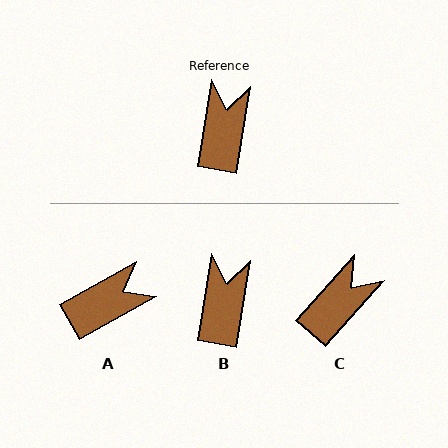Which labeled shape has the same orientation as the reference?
B.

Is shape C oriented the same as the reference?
No, it is off by about 32 degrees.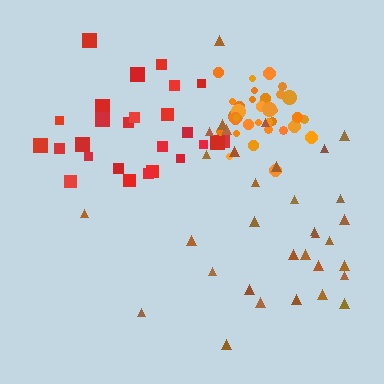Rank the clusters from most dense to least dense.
orange, brown, red.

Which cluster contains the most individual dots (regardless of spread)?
Orange (33).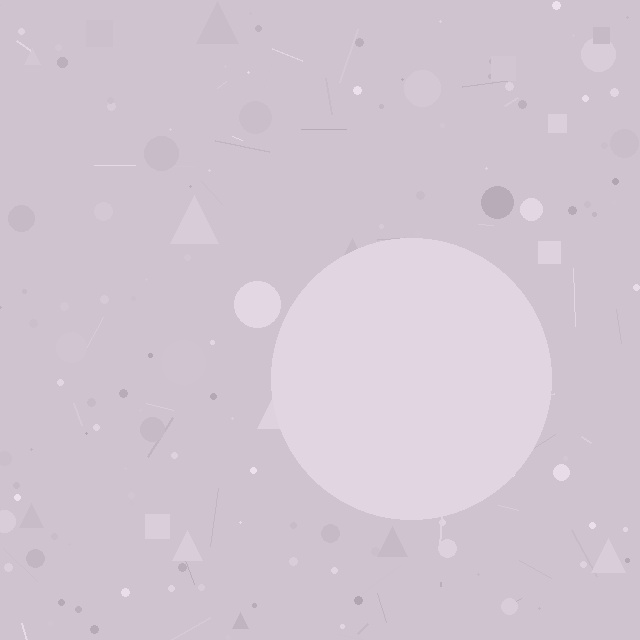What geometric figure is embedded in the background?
A circle is embedded in the background.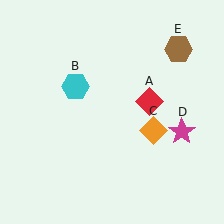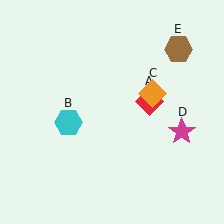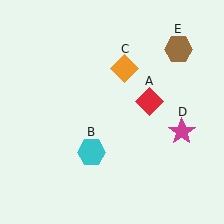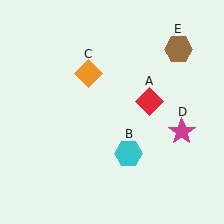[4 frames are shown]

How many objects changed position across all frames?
2 objects changed position: cyan hexagon (object B), orange diamond (object C).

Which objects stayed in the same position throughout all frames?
Red diamond (object A) and magenta star (object D) and brown hexagon (object E) remained stationary.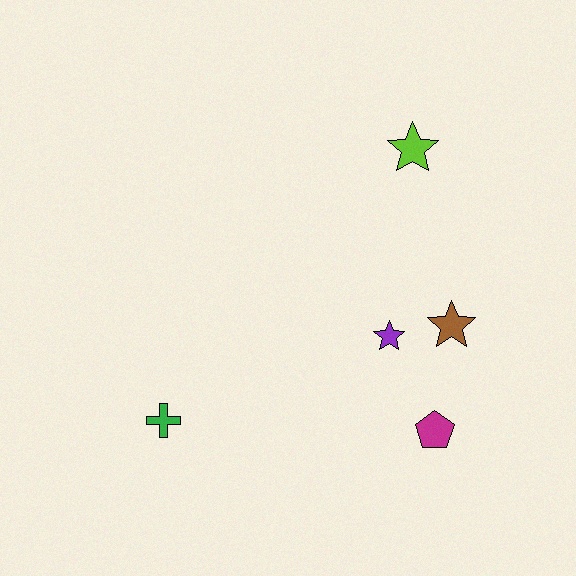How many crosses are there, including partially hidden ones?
There is 1 cross.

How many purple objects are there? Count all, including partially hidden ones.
There is 1 purple object.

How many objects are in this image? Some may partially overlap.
There are 5 objects.